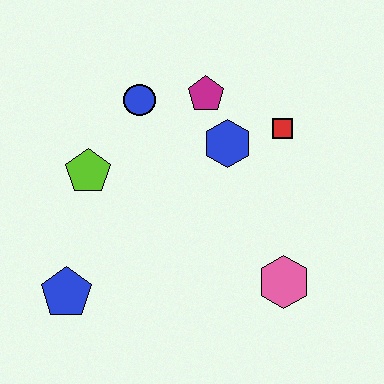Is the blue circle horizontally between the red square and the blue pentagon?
Yes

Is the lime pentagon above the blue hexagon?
No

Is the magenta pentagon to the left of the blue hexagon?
Yes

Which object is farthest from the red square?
The blue pentagon is farthest from the red square.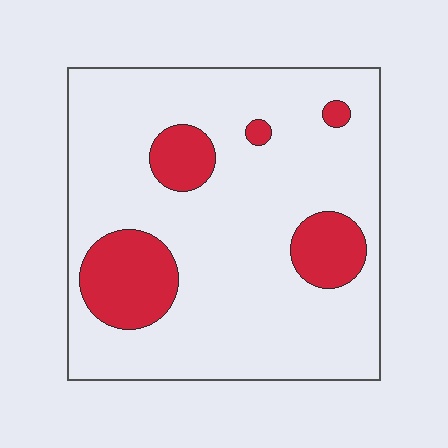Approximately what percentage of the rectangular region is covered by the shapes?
Approximately 20%.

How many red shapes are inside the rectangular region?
5.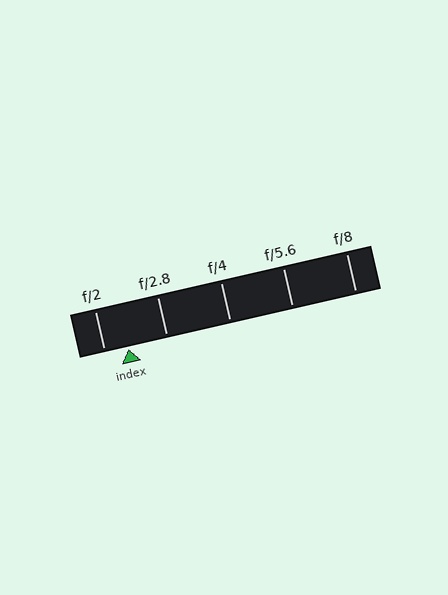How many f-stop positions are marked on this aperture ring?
There are 5 f-stop positions marked.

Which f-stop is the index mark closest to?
The index mark is closest to f/2.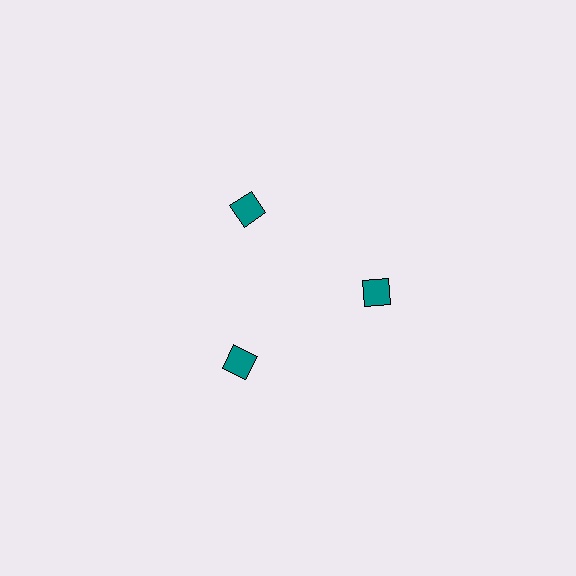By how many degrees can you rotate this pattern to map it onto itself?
The pattern maps onto itself every 120 degrees of rotation.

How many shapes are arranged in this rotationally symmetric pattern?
There are 3 shapes, arranged in 3 groups of 1.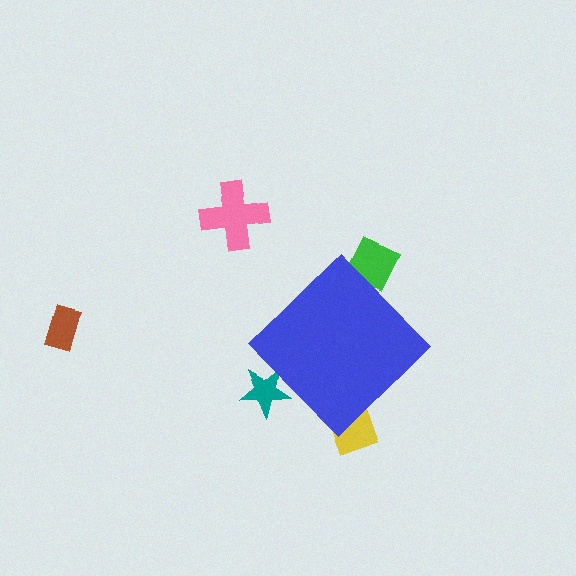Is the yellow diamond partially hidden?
Yes, the yellow diamond is partially hidden behind the blue diamond.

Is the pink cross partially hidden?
No, the pink cross is fully visible.